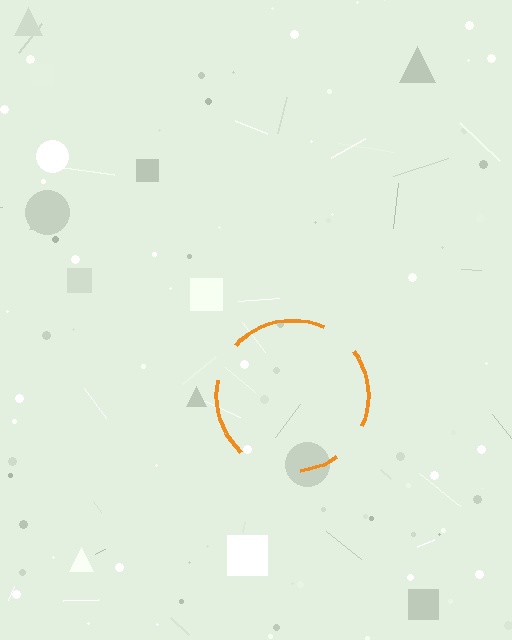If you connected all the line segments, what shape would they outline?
They would outline a circle.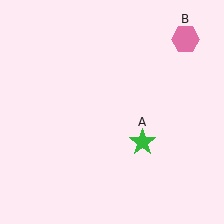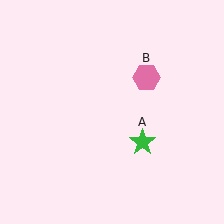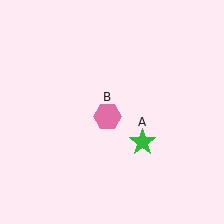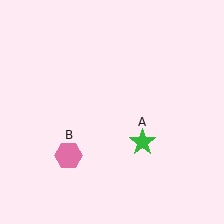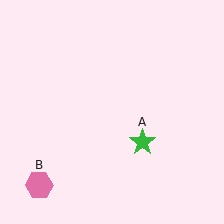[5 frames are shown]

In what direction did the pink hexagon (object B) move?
The pink hexagon (object B) moved down and to the left.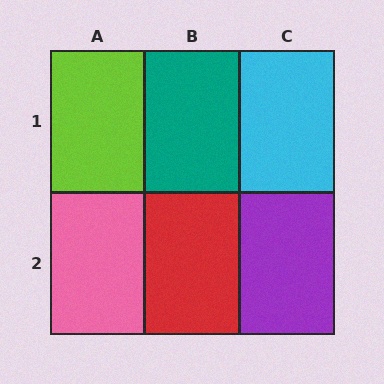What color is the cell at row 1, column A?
Lime.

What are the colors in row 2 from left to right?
Pink, red, purple.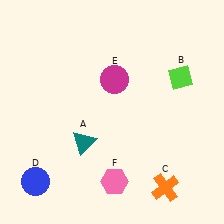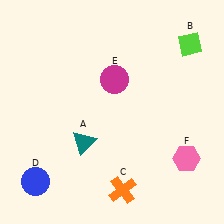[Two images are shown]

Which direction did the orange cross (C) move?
The orange cross (C) moved left.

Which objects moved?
The objects that moved are: the lime diamond (B), the orange cross (C), the pink hexagon (F).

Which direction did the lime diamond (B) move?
The lime diamond (B) moved up.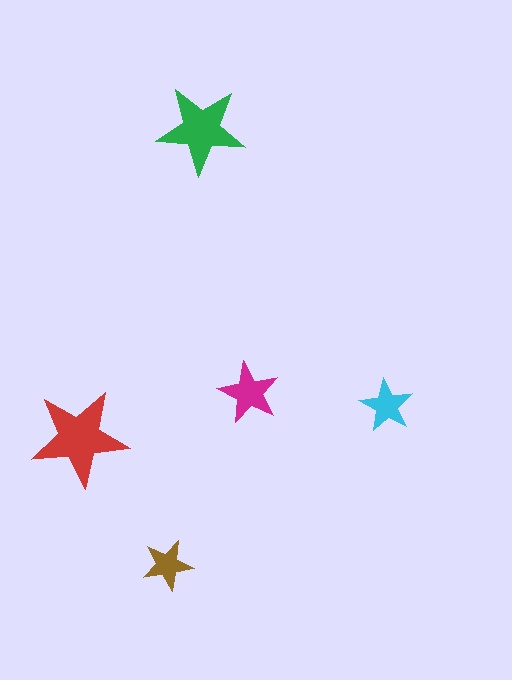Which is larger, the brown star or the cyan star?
The cyan one.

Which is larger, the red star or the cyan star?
The red one.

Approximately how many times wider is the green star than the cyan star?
About 1.5 times wider.